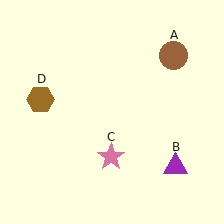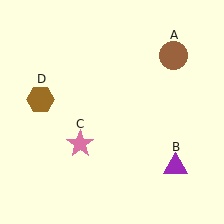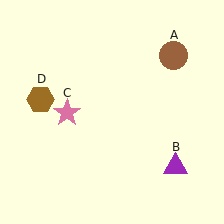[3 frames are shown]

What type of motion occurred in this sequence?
The pink star (object C) rotated clockwise around the center of the scene.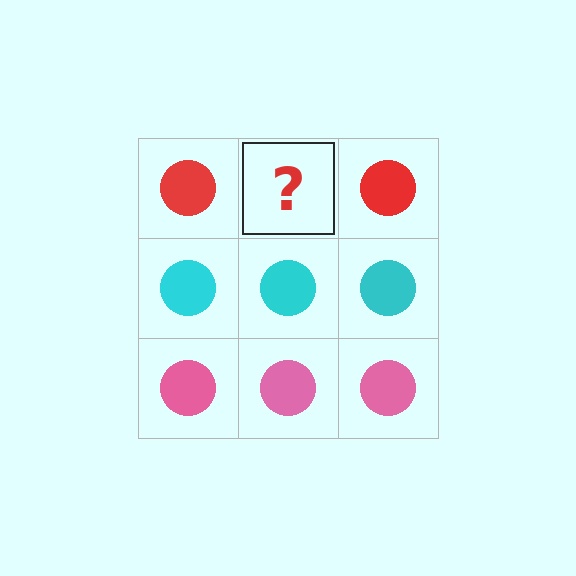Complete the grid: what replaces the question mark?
The question mark should be replaced with a red circle.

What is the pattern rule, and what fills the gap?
The rule is that each row has a consistent color. The gap should be filled with a red circle.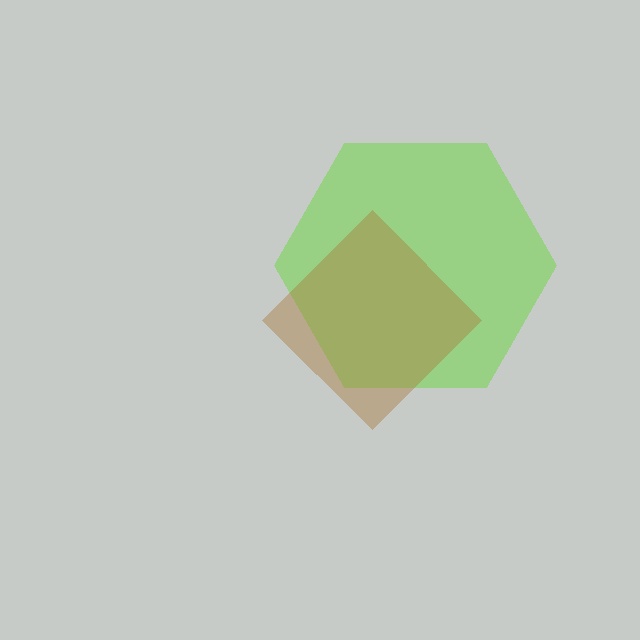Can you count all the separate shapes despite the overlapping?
Yes, there are 2 separate shapes.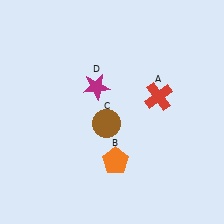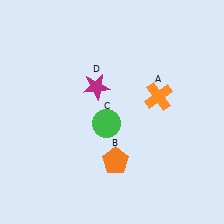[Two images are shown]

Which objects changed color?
A changed from red to orange. C changed from brown to green.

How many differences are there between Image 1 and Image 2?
There are 2 differences between the two images.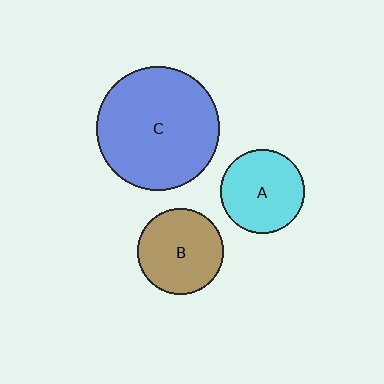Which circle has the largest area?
Circle C (blue).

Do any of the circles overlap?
No, none of the circles overlap.